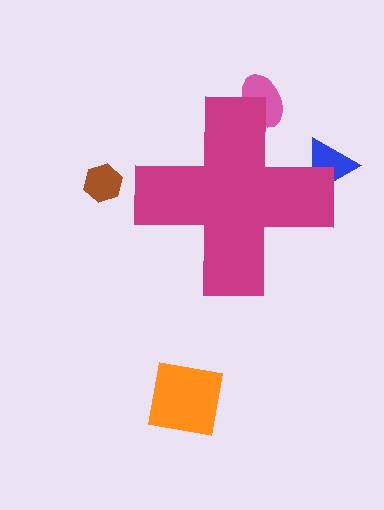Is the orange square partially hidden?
No, the orange square is fully visible.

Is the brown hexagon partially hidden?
No, the brown hexagon is fully visible.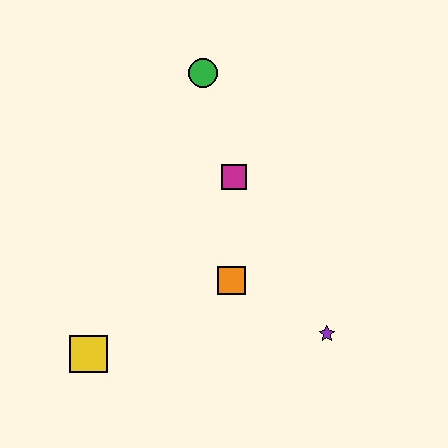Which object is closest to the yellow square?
The orange square is closest to the yellow square.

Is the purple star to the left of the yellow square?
No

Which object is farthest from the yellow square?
The green circle is farthest from the yellow square.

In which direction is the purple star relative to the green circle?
The purple star is below the green circle.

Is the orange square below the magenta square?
Yes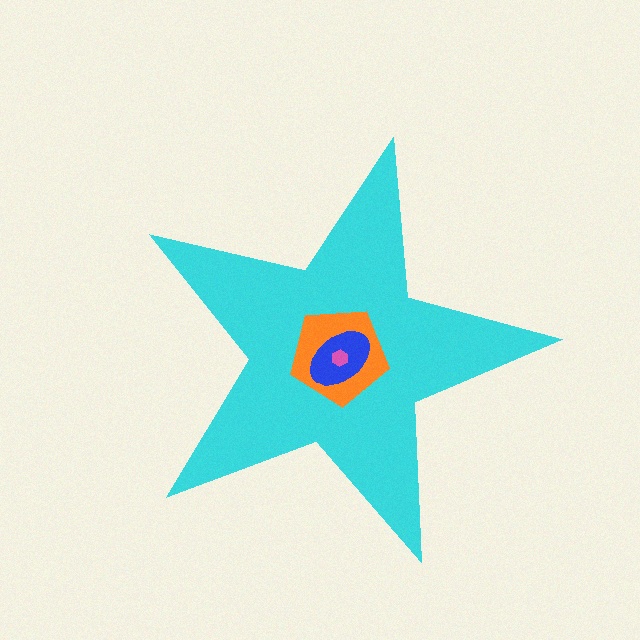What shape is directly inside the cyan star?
The orange pentagon.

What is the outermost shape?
The cyan star.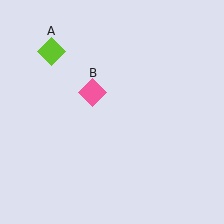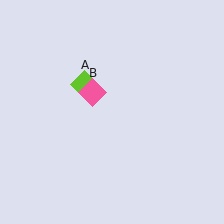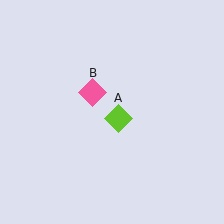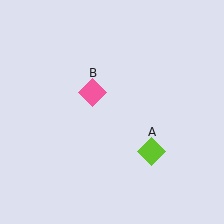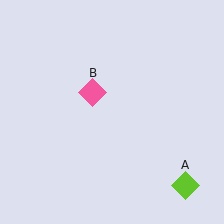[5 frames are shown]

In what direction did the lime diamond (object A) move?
The lime diamond (object A) moved down and to the right.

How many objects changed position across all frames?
1 object changed position: lime diamond (object A).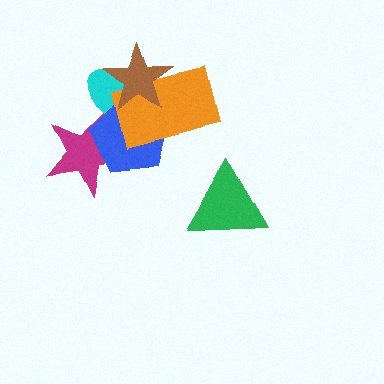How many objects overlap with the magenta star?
2 objects overlap with the magenta star.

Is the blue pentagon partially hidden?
Yes, it is partially covered by another shape.